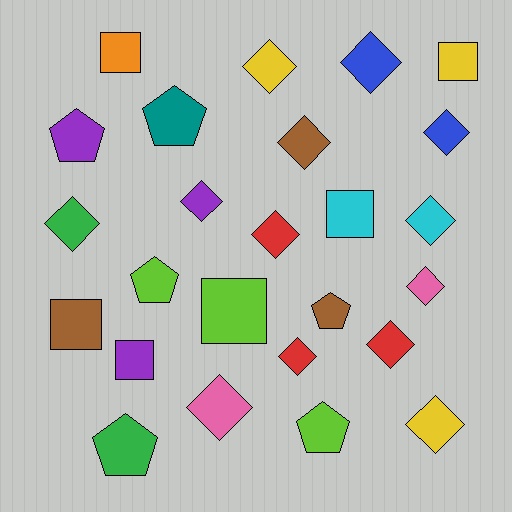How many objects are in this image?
There are 25 objects.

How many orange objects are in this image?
There is 1 orange object.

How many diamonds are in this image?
There are 13 diamonds.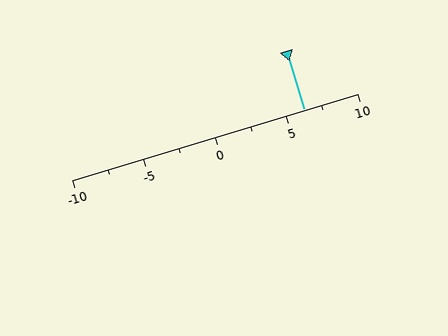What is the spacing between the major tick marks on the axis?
The major ticks are spaced 5 apart.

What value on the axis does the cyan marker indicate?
The marker indicates approximately 6.2.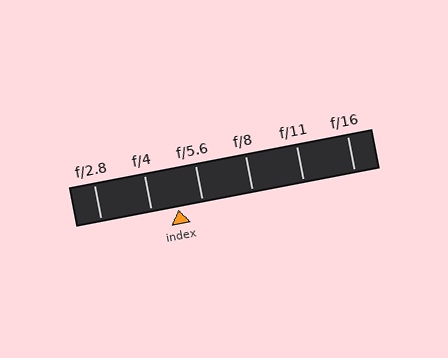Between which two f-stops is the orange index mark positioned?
The index mark is between f/4 and f/5.6.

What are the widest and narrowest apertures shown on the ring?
The widest aperture shown is f/2.8 and the narrowest is f/16.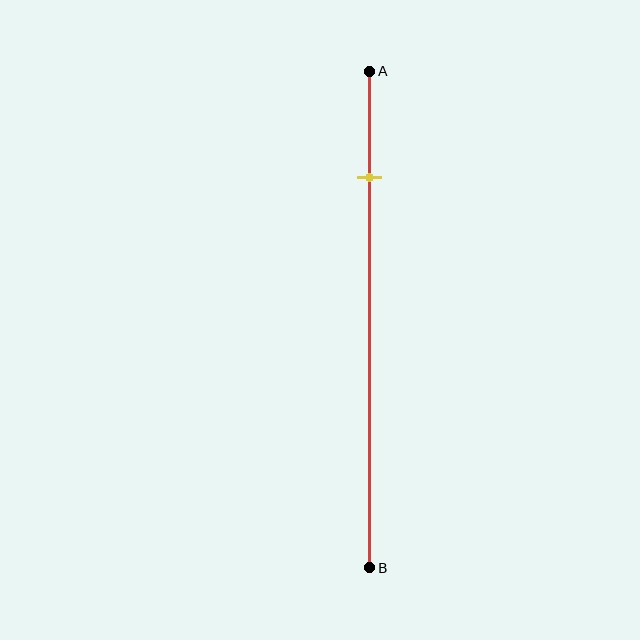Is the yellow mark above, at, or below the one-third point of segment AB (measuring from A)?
The yellow mark is above the one-third point of segment AB.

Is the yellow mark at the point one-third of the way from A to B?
No, the mark is at about 20% from A, not at the 33% one-third point.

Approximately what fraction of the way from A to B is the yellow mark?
The yellow mark is approximately 20% of the way from A to B.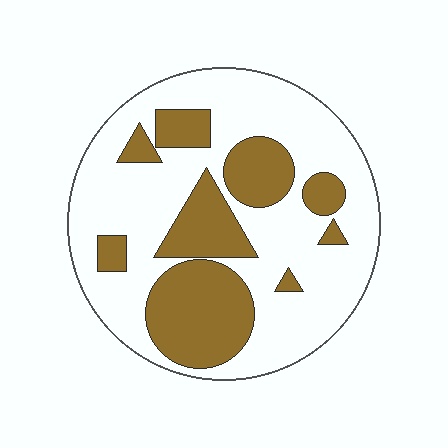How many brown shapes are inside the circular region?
9.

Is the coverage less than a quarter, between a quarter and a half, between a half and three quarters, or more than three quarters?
Between a quarter and a half.